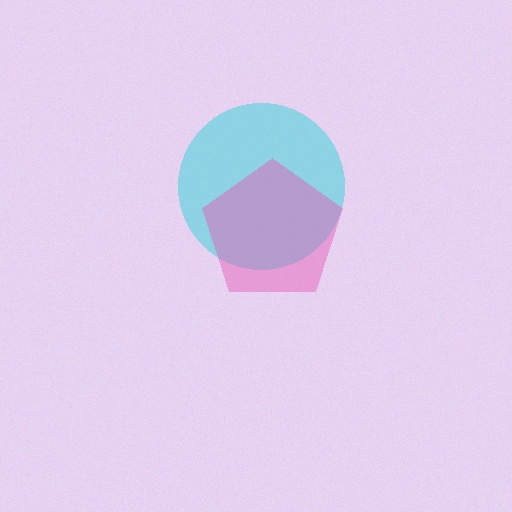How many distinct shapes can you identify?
There are 2 distinct shapes: a cyan circle, a pink pentagon.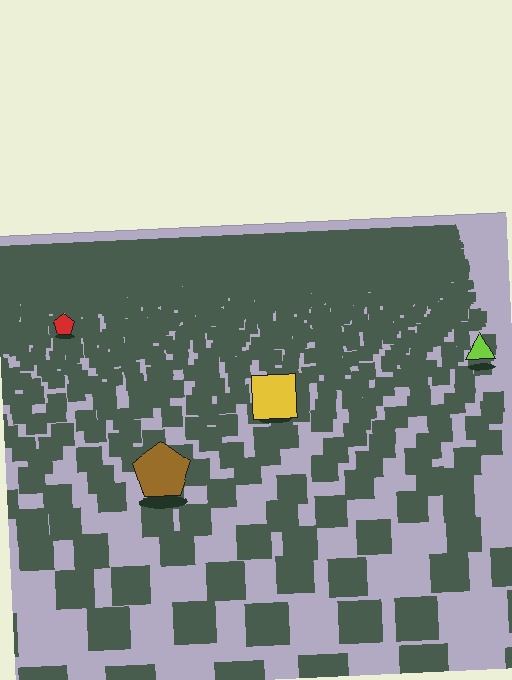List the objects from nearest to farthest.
From nearest to farthest: the brown pentagon, the yellow square, the lime triangle, the red pentagon.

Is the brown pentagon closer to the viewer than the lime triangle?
Yes. The brown pentagon is closer — you can tell from the texture gradient: the ground texture is coarser near it.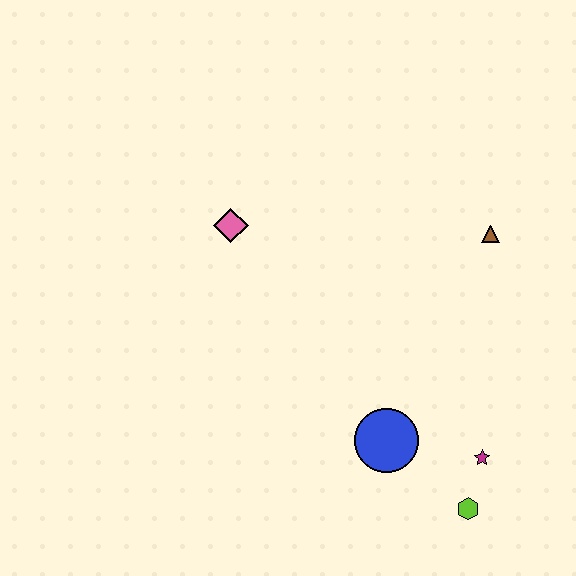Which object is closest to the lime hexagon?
The magenta star is closest to the lime hexagon.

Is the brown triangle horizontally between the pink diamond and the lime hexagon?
No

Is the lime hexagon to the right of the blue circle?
Yes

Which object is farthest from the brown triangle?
The lime hexagon is farthest from the brown triangle.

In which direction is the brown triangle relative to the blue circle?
The brown triangle is above the blue circle.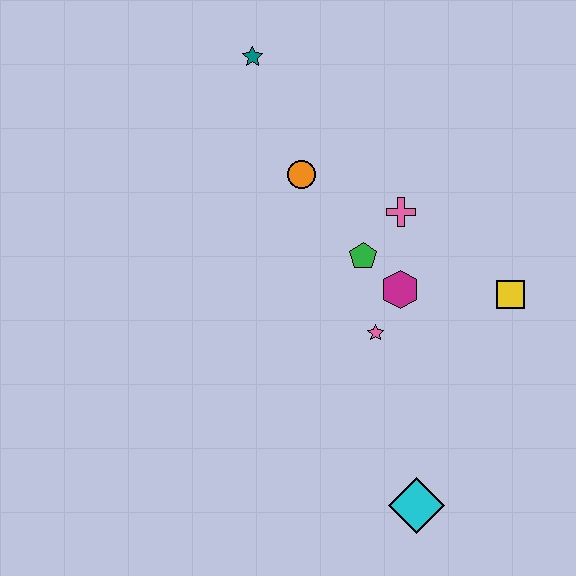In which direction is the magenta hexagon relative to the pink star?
The magenta hexagon is above the pink star.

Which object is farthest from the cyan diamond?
The teal star is farthest from the cyan diamond.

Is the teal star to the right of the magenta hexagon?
No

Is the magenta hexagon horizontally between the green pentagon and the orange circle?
No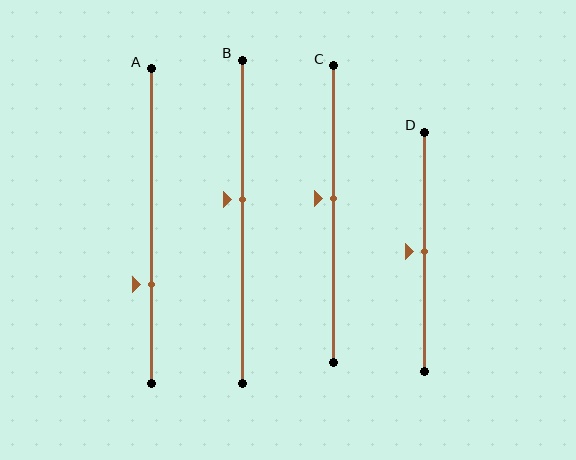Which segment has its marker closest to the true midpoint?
Segment D has its marker closest to the true midpoint.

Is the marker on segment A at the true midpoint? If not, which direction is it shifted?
No, the marker on segment A is shifted downward by about 19% of the segment length.